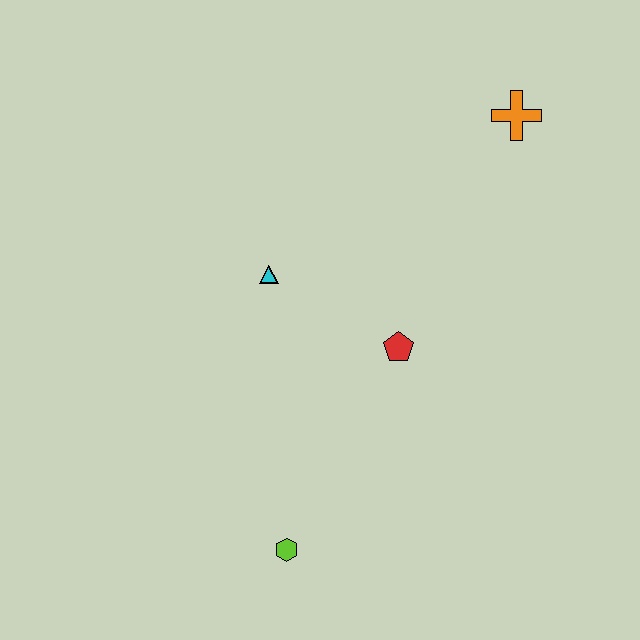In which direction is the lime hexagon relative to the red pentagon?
The lime hexagon is below the red pentagon.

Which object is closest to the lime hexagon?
The red pentagon is closest to the lime hexagon.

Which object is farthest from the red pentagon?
The orange cross is farthest from the red pentagon.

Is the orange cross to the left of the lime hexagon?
No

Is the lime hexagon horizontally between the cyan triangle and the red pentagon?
Yes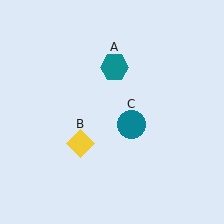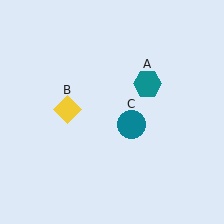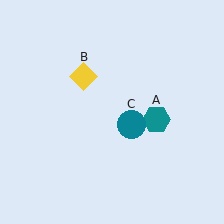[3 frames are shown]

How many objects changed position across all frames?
2 objects changed position: teal hexagon (object A), yellow diamond (object B).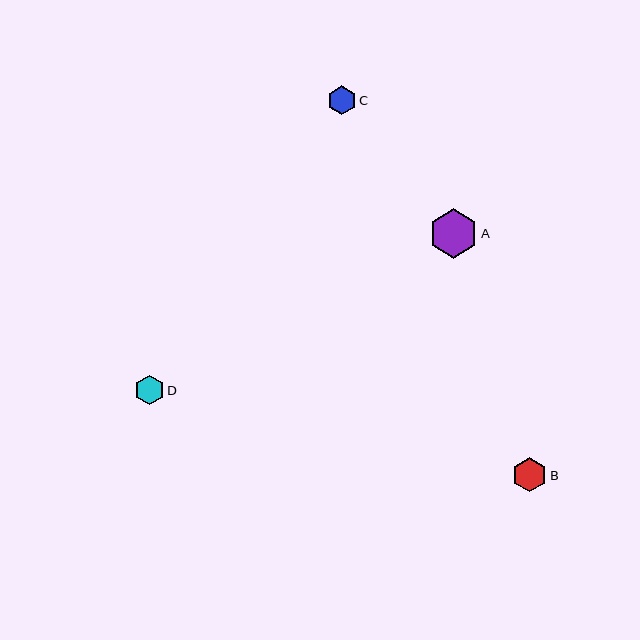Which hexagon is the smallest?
Hexagon C is the smallest with a size of approximately 29 pixels.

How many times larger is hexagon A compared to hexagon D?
Hexagon A is approximately 1.7 times the size of hexagon D.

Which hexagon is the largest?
Hexagon A is the largest with a size of approximately 49 pixels.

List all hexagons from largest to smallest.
From largest to smallest: A, B, D, C.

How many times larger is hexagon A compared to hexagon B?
Hexagon A is approximately 1.4 times the size of hexagon B.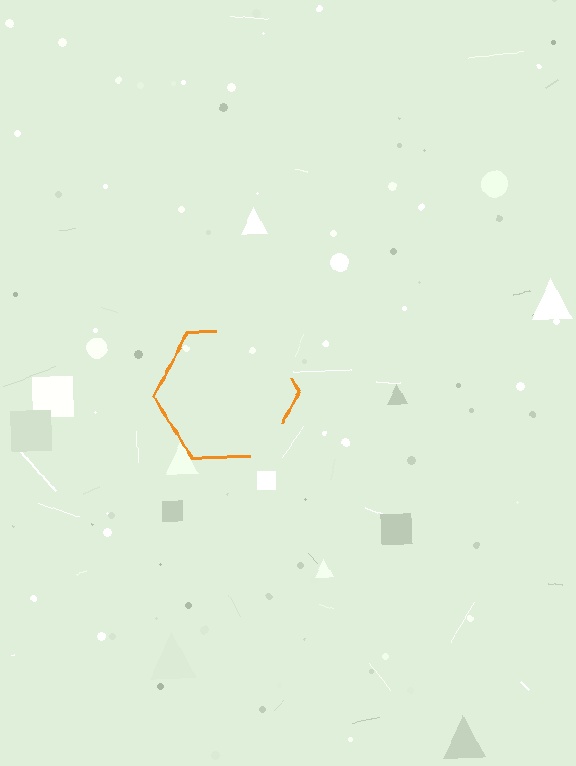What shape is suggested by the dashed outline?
The dashed outline suggests a hexagon.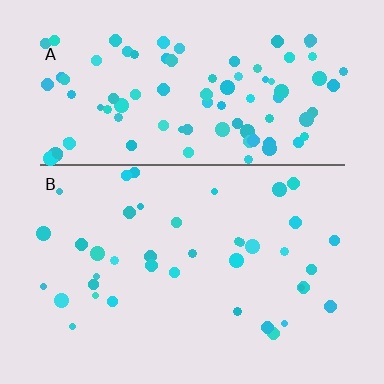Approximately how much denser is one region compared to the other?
Approximately 2.5× — region A over region B.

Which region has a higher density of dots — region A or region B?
A (the top).